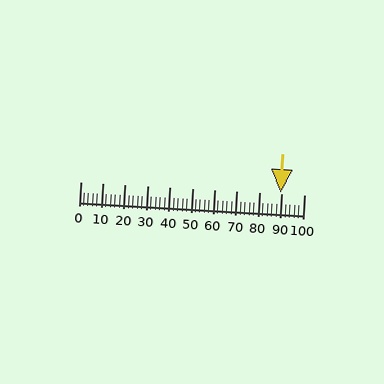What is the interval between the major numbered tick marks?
The major tick marks are spaced 10 units apart.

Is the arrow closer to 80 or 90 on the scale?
The arrow is closer to 90.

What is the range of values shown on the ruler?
The ruler shows values from 0 to 100.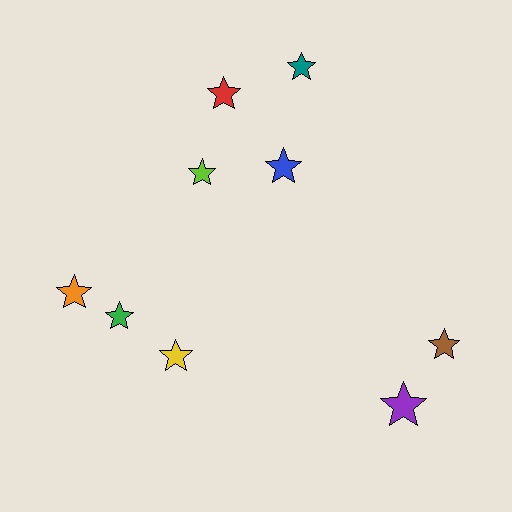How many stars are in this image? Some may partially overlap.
There are 9 stars.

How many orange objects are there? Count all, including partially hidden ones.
There is 1 orange object.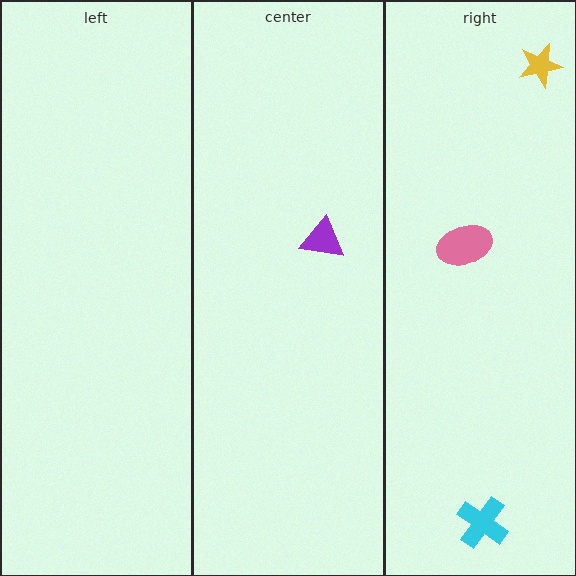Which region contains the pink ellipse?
The right region.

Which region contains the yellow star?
The right region.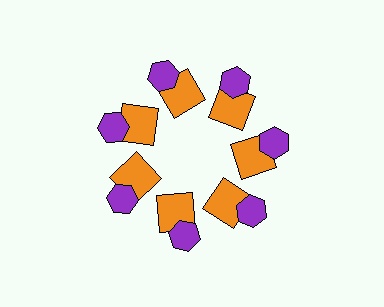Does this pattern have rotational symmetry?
Yes, this pattern has 7-fold rotational symmetry. It looks the same after rotating 51 degrees around the center.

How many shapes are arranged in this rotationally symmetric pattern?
There are 14 shapes, arranged in 7 groups of 2.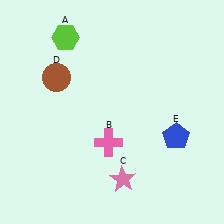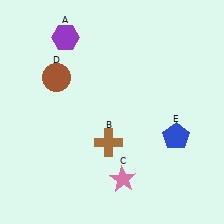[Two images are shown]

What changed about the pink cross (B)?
In Image 1, B is pink. In Image 2, it changed to brown.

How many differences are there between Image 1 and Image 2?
There are 2 differences between the two images.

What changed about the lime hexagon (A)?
In Image 1, A is lime. In Image 2, it changed to purple.